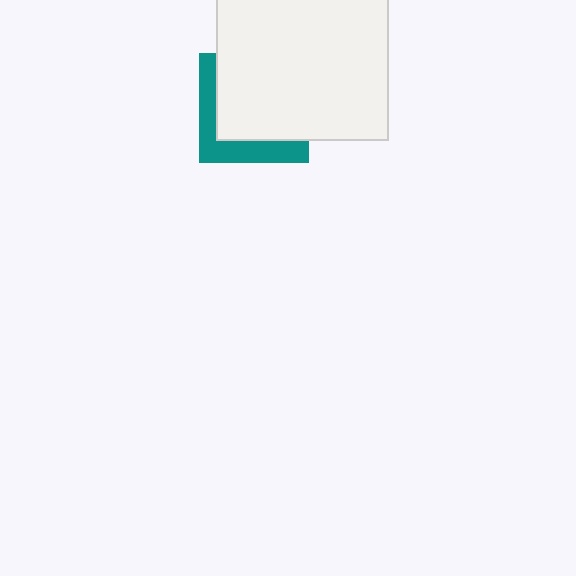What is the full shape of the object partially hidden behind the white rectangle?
The partially hidden object is a teal square.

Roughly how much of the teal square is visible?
A small part of it is visible (roughly 32%).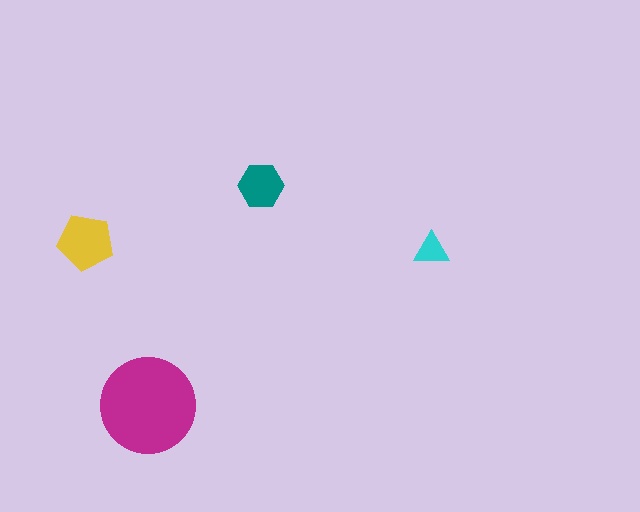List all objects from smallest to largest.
The cyan triangle, the teal hexagon, the yellow pentagon, the magenta circle.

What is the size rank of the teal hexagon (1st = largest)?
3rd.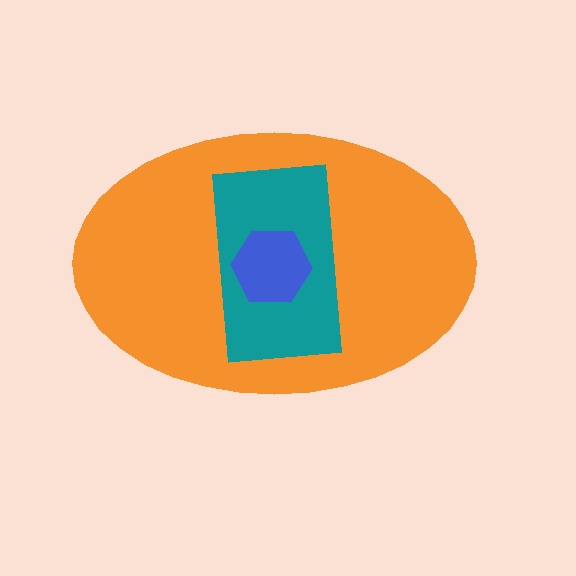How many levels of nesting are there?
3.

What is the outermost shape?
The orange ellipse.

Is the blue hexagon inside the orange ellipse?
Yes.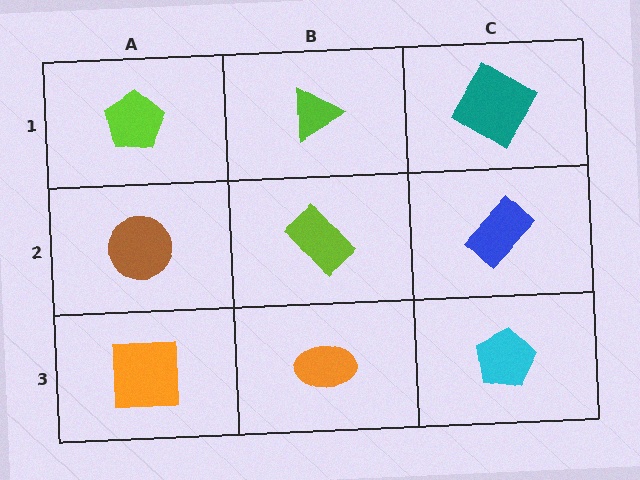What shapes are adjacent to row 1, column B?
A lime rectangle (row 2, column B), a lime pentagon (row 1, column A), a teal diamond (row 1, column C).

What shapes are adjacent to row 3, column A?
A brown circle (row 2, column A), an orange ellipse (row 3, column B).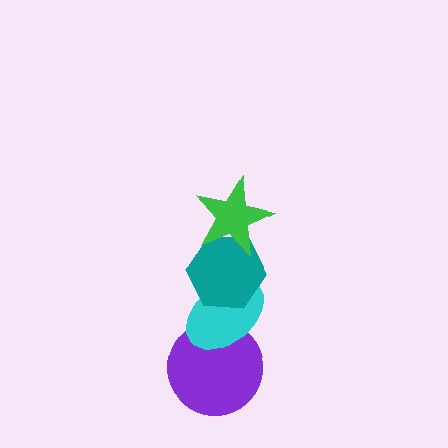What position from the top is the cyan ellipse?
The cyan ellipse is 3rd from the top.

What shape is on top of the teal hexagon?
The green star is on top of the teal hexagon.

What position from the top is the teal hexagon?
The teal hexagon is 2nd from the top.